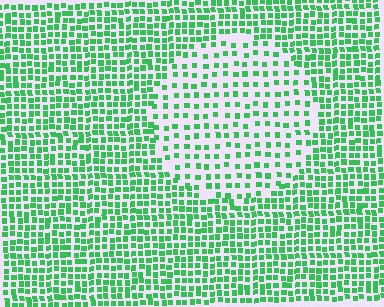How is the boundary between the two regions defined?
The boundary is defined by a change in element density (approximately 2.0x ratio). All elements are the same color, size, and shape.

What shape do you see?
I see a circle.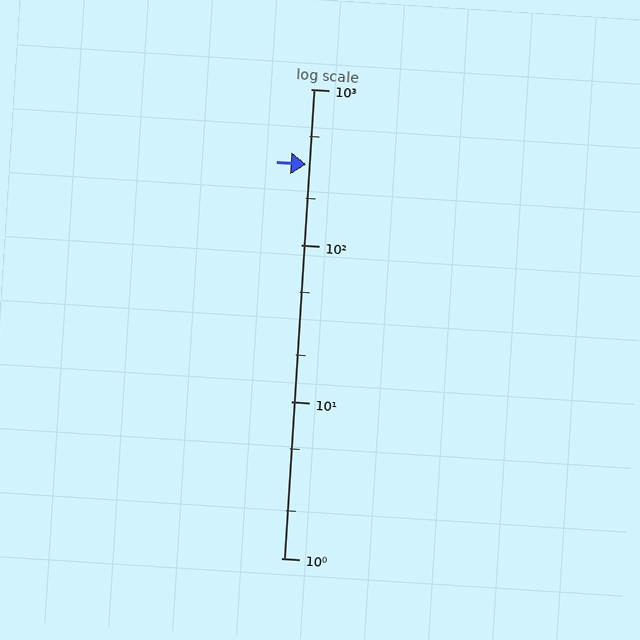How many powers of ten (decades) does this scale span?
The scale spans 3 decades, from 1 to 1000.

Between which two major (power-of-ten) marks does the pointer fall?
The pointer is between 100 and 1000.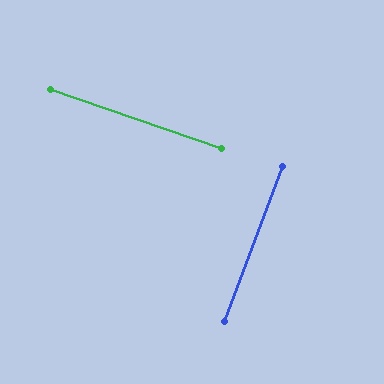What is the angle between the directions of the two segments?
Approximately 88 degrees.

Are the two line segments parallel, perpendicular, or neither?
Perpendicular — they meet at approximately 88°.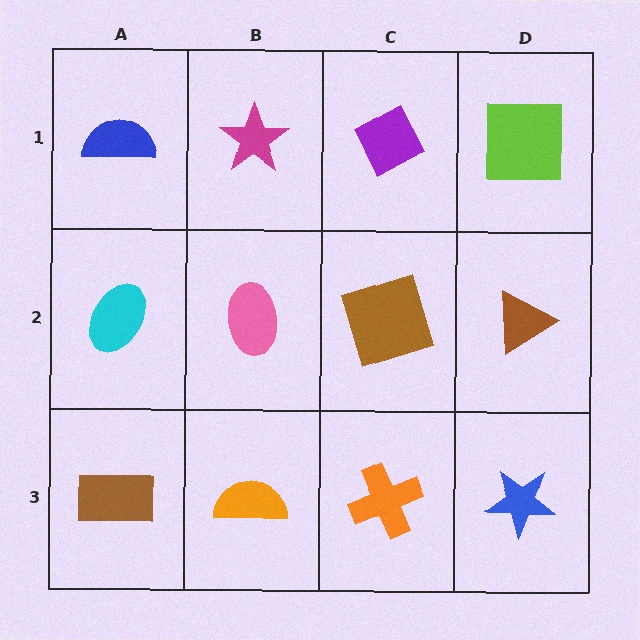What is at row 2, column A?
A cyan ellipse.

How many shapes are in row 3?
4 shapes.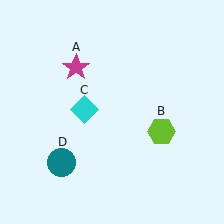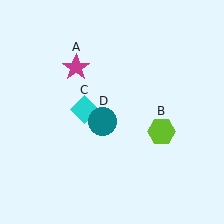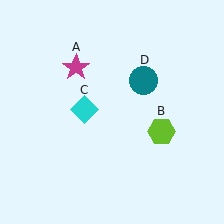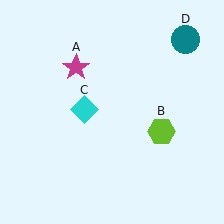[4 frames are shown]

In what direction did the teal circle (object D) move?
The teal circle (object D) moved up and to the right.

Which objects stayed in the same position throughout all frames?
Magenta star (object A) and lime hexagon (object B) and cyan diamond (object C) remained stationary.